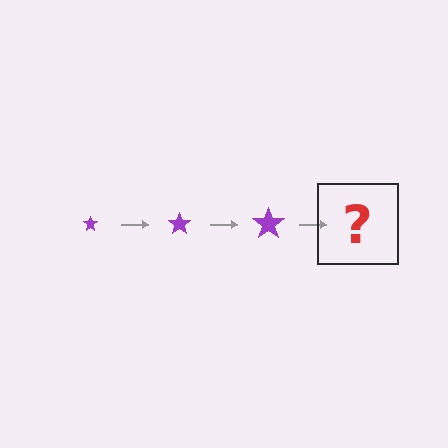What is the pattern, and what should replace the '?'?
The pattern is that the star gets progressively larger each step. The '?' should be a purple star, larger than the previous one.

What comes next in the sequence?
The next element should be a purple star, larger than the previous one.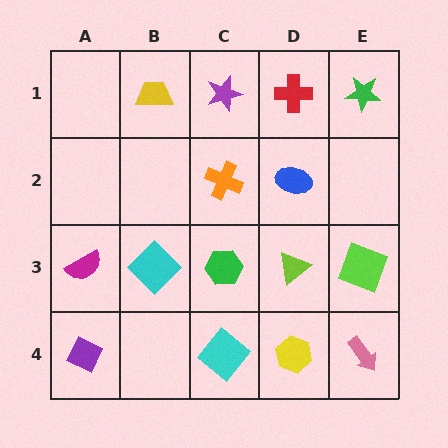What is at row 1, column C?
A purple star.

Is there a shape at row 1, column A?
No, that cell is empty.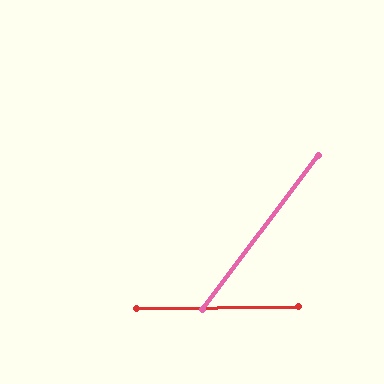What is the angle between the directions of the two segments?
Approximately 52 degrees.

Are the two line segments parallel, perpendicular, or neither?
Neither parallel nor perpendicular — they differ by about 52°.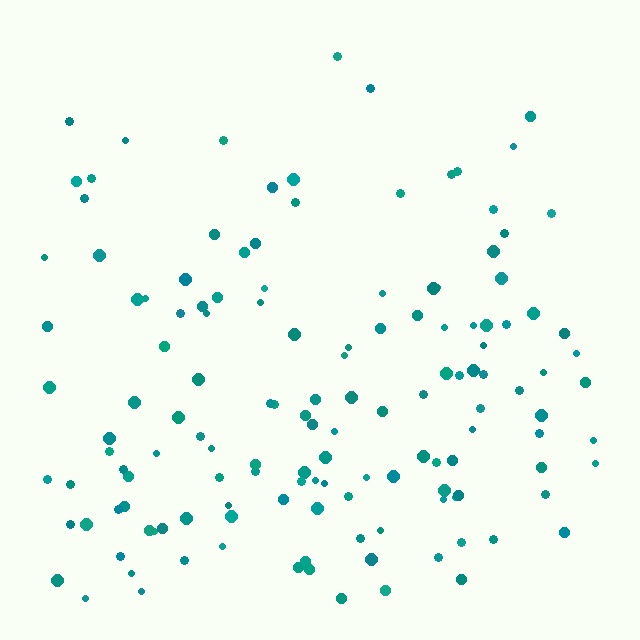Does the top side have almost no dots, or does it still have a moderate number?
Still a moderate number, just noticeably fewer than the bottom.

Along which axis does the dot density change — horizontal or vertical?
Vertical.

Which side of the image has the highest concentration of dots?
The bottom.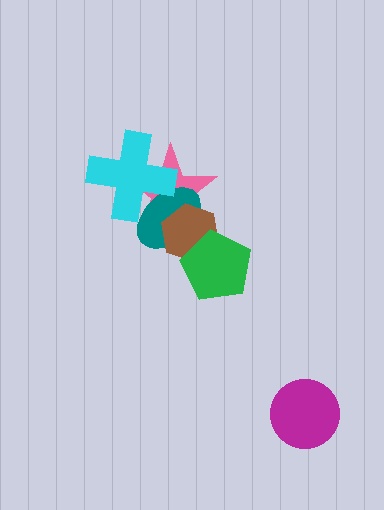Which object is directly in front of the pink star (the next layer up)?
The teal ellipse is directly in front of the pink star.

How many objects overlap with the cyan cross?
2 objects overlap with the cyan cross.